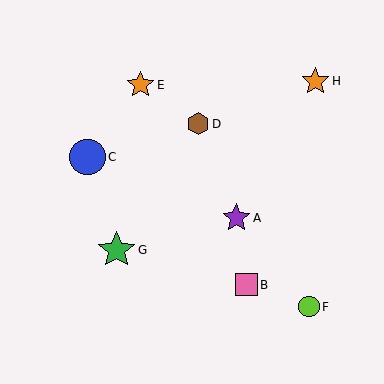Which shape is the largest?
The green star (labeled G) is the largest.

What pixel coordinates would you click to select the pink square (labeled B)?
Click at (246, 285) to select the pink square B.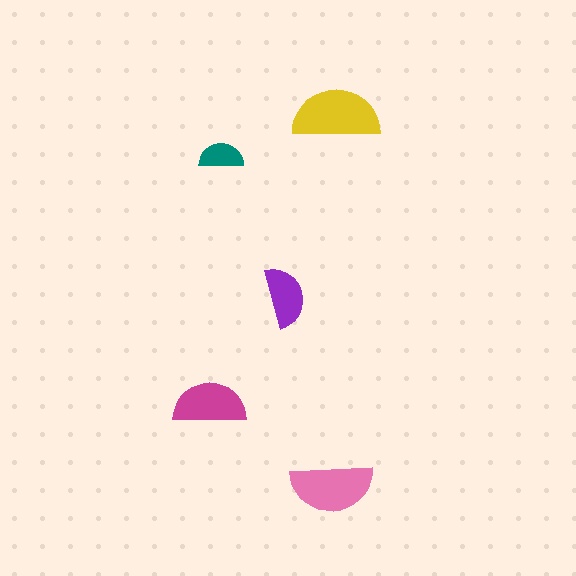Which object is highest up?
The yellow semicircle is topmost.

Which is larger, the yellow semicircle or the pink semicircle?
The yellow one.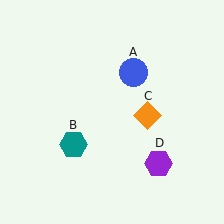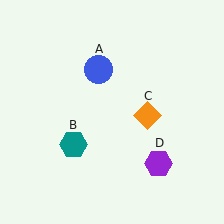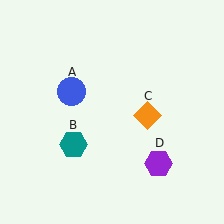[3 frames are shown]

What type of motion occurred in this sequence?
The blue circle (object A) rotated counterclockwise around the center of the scene.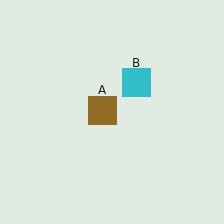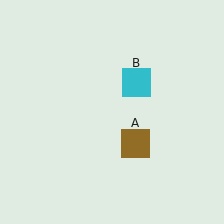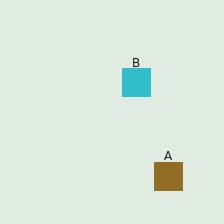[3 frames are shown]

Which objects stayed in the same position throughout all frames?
Cyan square (object B) remained stationary.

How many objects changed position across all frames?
1 object changed position: brown square (object A).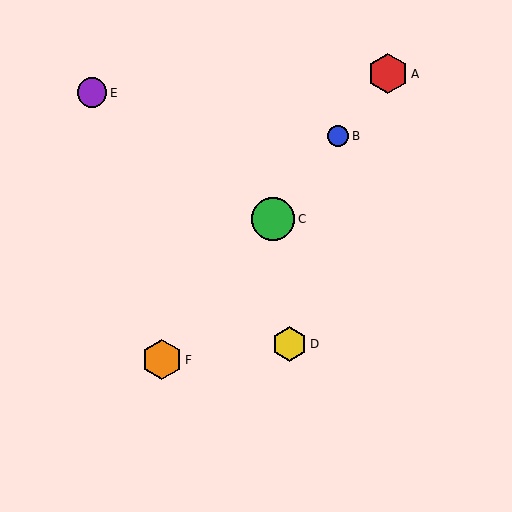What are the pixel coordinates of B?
Object B is at (338, 136).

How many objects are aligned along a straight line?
4 objects (A, B, C, F) are aligned along a straight line.